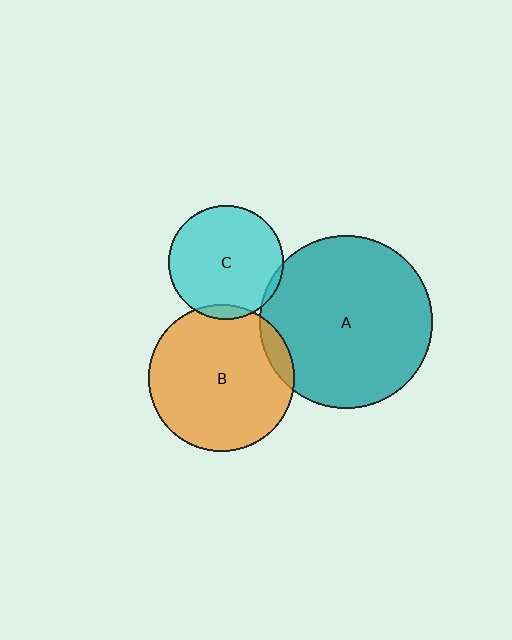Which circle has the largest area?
Circle A (teal).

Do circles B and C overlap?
Yes.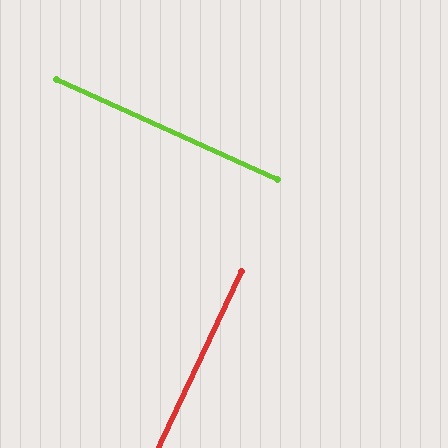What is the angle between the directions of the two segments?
Approximately 89 degrees.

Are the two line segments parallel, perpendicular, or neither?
Perpendicular — they meet at approximately 89°.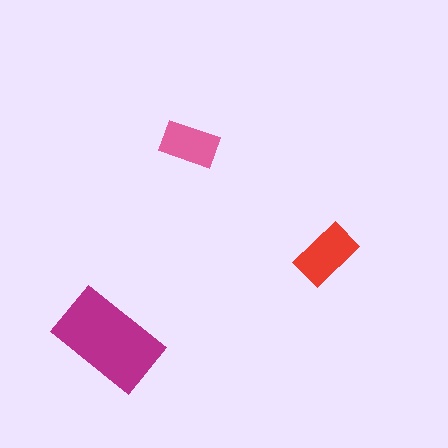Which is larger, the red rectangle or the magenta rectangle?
The magenta one.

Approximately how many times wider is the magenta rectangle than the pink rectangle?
About 2 times wider.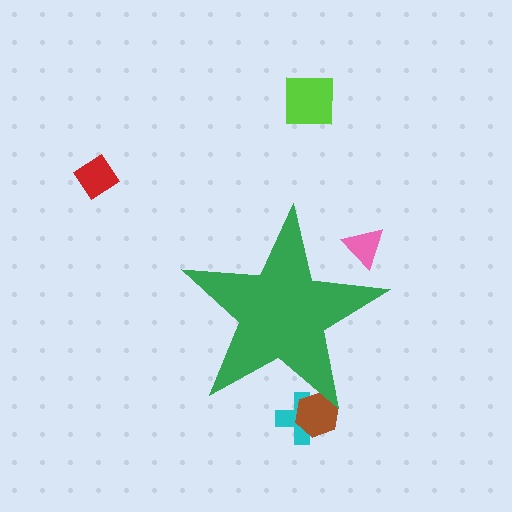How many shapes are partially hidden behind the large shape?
3 shapes are partially hidden.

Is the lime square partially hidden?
No, the lime square is fully visible.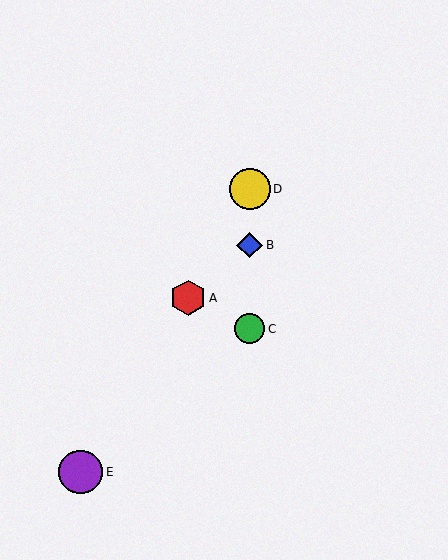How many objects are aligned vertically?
3 objects (B, C, D) are aligned vertically.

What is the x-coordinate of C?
Object C is at x≈250.